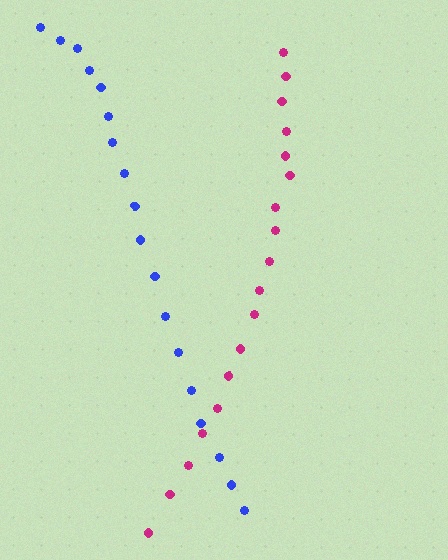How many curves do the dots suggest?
There are 2 distinct paths.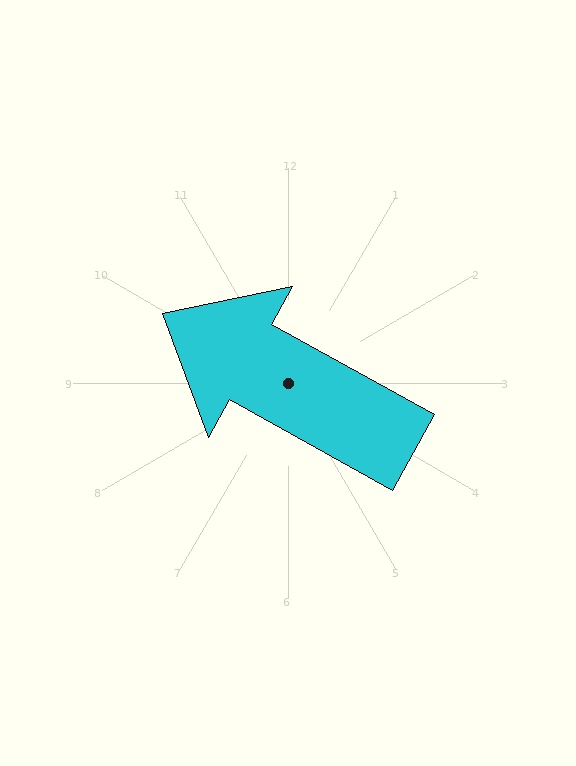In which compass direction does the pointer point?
Northwest.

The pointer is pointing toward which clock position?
Roughly 10 o'clock.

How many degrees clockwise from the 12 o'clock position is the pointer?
Approximately 299 degrees.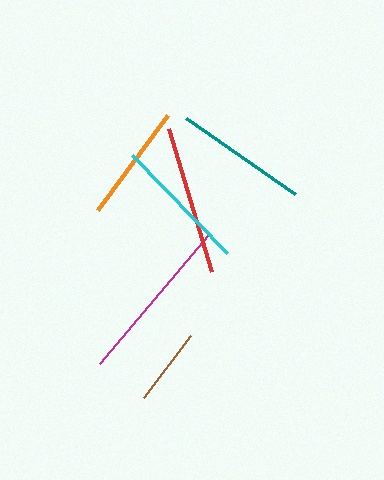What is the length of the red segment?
The red segment is approximately 149 pixels long.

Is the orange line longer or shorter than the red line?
The red line is longer than the orange line.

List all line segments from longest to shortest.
From longest to shortest: magenta, red, cyan, teal, orange, brown.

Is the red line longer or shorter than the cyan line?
The red line is longer than the cyan line.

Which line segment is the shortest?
The brown line is the shortest at approximately 78 pixels.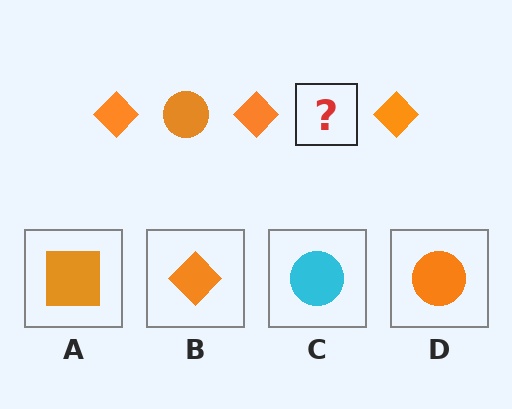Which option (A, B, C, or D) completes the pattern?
D.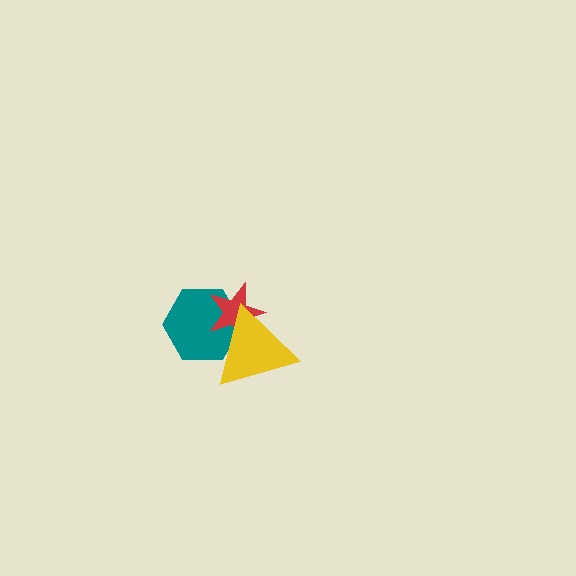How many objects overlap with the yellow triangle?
2 objects overlap with the yellow triangle.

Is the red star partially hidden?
Yes, it is partially covered by another shape.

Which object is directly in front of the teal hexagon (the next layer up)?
The red star is directly in front of the teal hexagon.